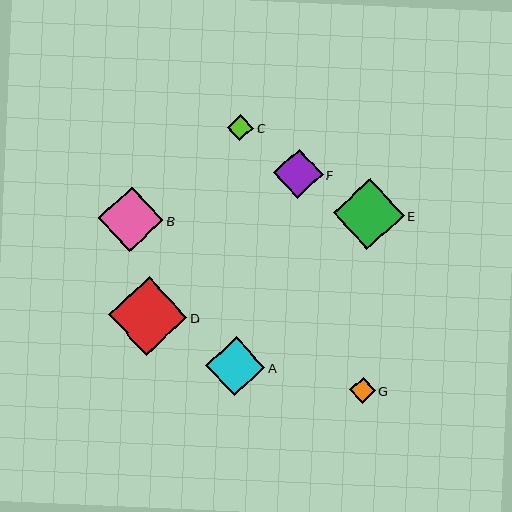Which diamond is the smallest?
Diamond C is the smallest with a size of approximately 26 pixels.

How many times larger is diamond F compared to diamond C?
Diamond F is approximately 1.9 times the size of diamond C.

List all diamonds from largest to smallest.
From largest to smallest: D, E, B, A, F, G, C.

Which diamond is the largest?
Diamond D is the largest with a size of approximately 79 pixels.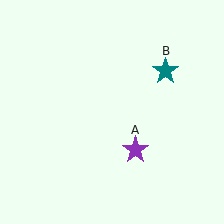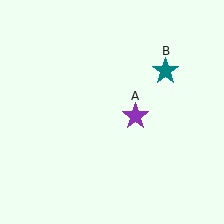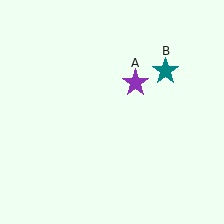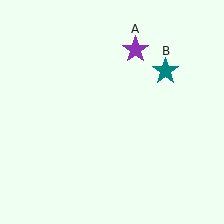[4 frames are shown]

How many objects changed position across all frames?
1 object changed position: purple star (object A).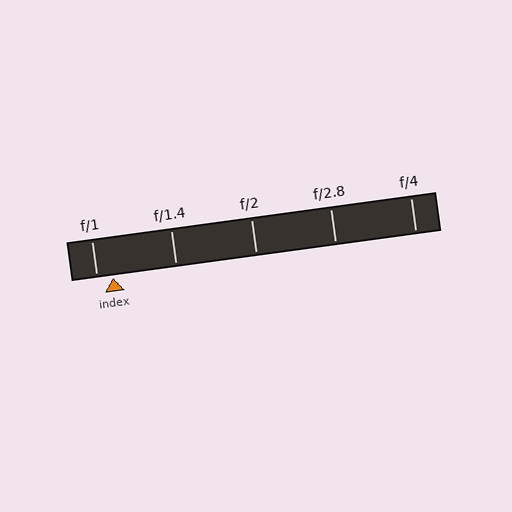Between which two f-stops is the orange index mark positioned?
The index mark is between f/1 and f/1.4.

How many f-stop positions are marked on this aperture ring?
There are 5 f-stop positions marked.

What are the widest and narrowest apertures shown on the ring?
The widest aperture shown is f/1 and the narrowest is f/4.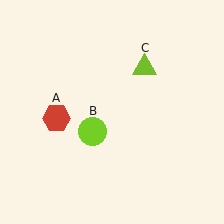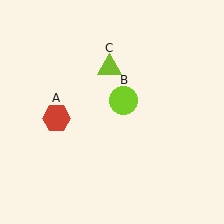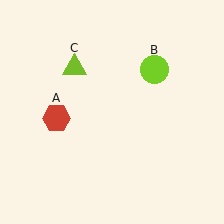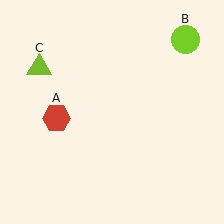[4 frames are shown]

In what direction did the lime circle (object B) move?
The lime circle (object B) moved up and to the right.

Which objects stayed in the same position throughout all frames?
Red hexagon (object A) remained stationary.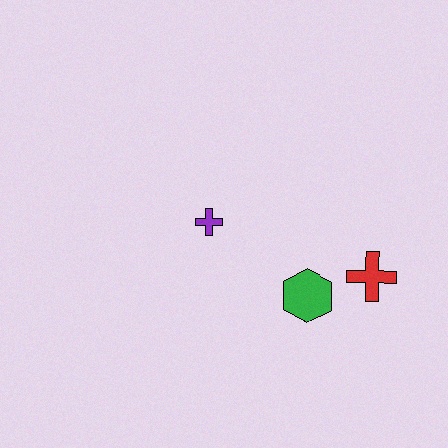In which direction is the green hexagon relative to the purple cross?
The green hexagon is to the right of the purple cross.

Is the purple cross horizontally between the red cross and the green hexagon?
No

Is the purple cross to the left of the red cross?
Yes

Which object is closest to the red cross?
The green hexagon is closest to the red cross.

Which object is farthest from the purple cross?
The red cross is farthest from the purple cross.